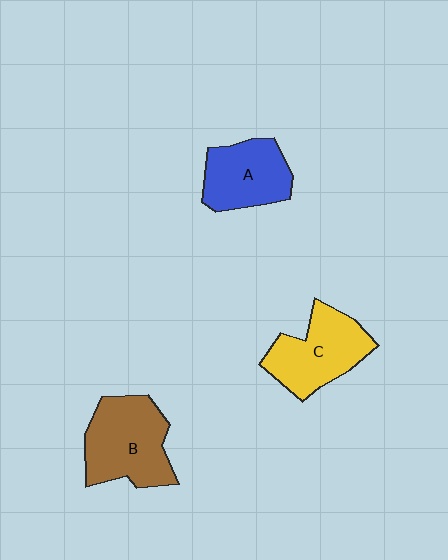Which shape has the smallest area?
Shape A (blue).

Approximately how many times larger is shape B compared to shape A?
Approximately 1.3 times.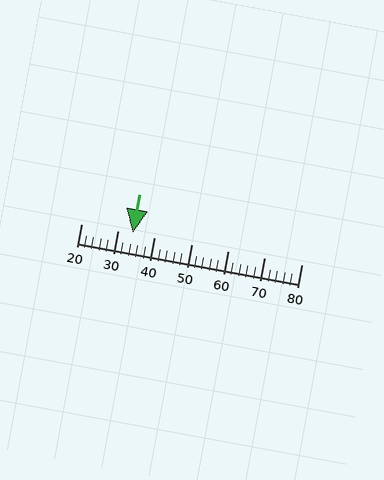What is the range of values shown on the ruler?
The ruler shows values from 20 to 80.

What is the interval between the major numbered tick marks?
The major tick marks are spaced 10 units apart.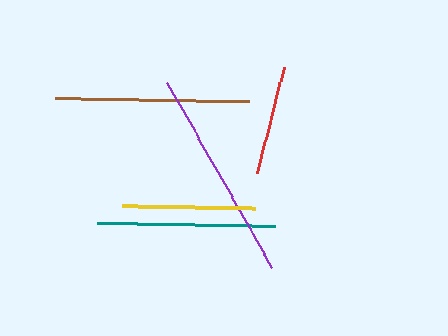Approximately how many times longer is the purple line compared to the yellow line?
The purple line is approximately 1.6 times the length of the yellow line.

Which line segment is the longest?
The purple line is the longest at approximately 212 pixels.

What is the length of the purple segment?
The purple segment is approximately 212 pixels long.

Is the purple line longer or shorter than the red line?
The purple line is longer than the red line.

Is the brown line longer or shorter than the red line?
The brown line is longer than the red line.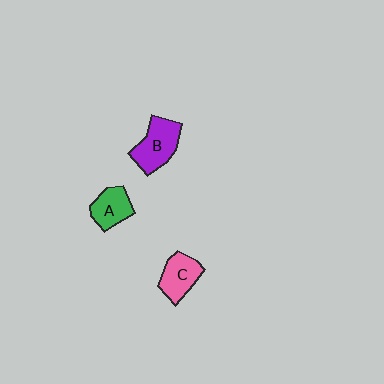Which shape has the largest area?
Shape B (purple).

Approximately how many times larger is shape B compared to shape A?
Approximately 1.4 times.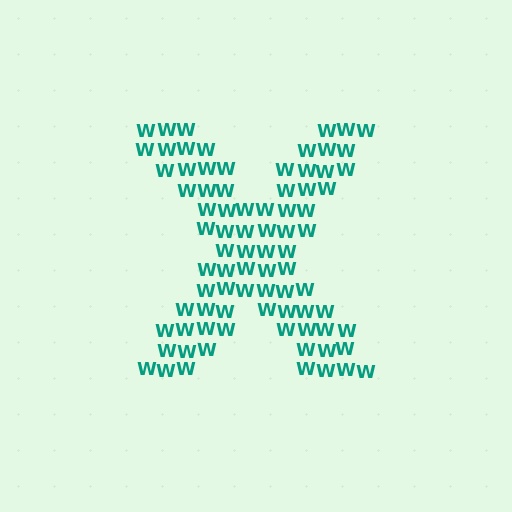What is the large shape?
The large shape is the letter X.